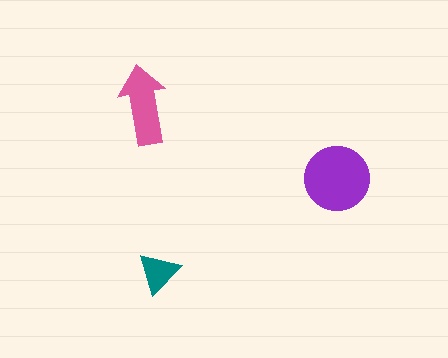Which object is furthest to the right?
The purple circle is rightmost.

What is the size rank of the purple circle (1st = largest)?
1st.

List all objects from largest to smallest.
The purple circle, the pink arrow, the teal triangle.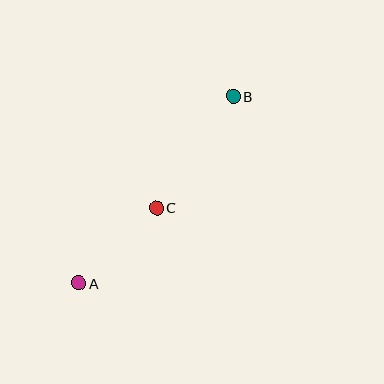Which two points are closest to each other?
Points A and C are closest to each other.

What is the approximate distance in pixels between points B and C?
The distance between B and C is approximately 135 pixels.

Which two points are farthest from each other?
Points A and B are farthest from each other.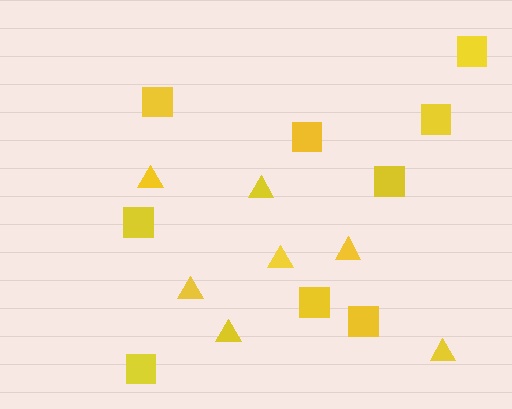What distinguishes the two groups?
There are 2 groups: one group of triangles (7) and one group of squares (9).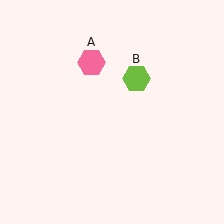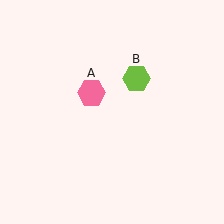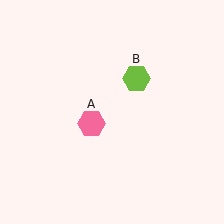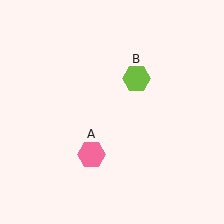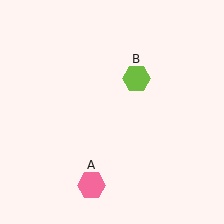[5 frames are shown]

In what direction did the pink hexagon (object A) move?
The pink hexagon (object A) moved down.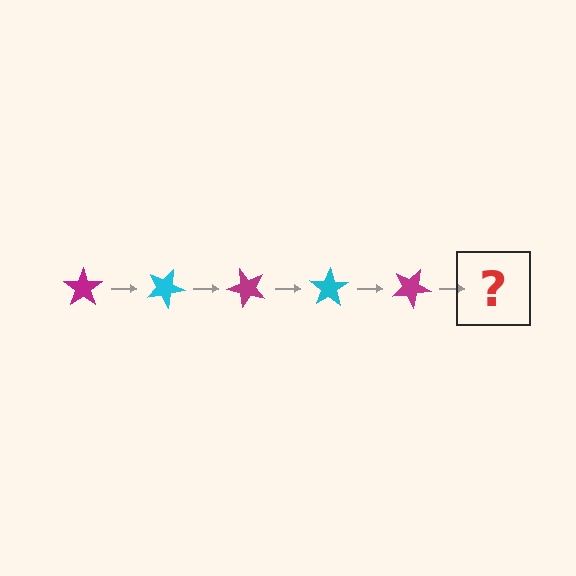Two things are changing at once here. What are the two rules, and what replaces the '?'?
The two rules are that it rotates 25 degrees each step and the color cycles through magenta and cyan. The '?' should be a cyan star, rotated 125 degrees from the start.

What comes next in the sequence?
The next element should be a cyan star, rotated 125 degrees from the start.